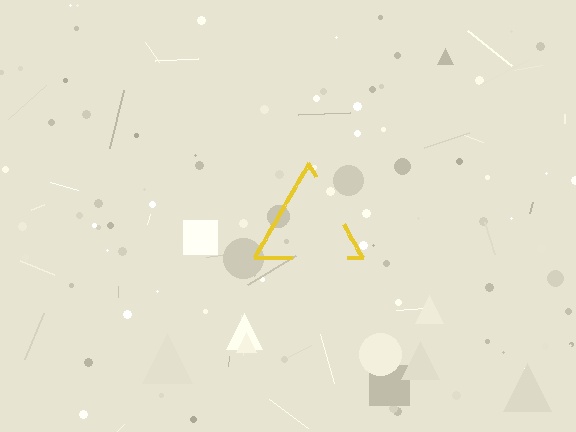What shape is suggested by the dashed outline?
The dashed outline suggests a triangle.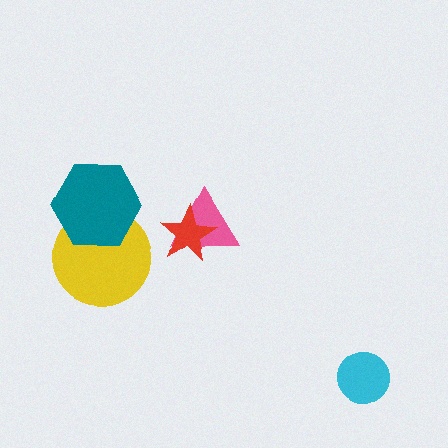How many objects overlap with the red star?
1 object overlaps with the red star.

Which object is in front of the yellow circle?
The teal hexagon is in front of the yellow circle.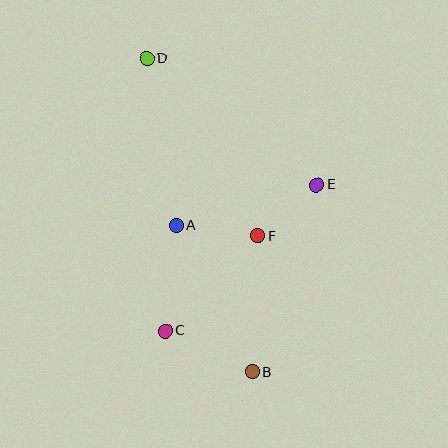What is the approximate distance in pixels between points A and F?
The distance between A and F is approximately 82 pixels.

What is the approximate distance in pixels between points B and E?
The distance between B and E is approximately 198 pixels.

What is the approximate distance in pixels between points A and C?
The distance between A and C is approximately 106 pixels.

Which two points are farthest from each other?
Points B and D are farthest from each other.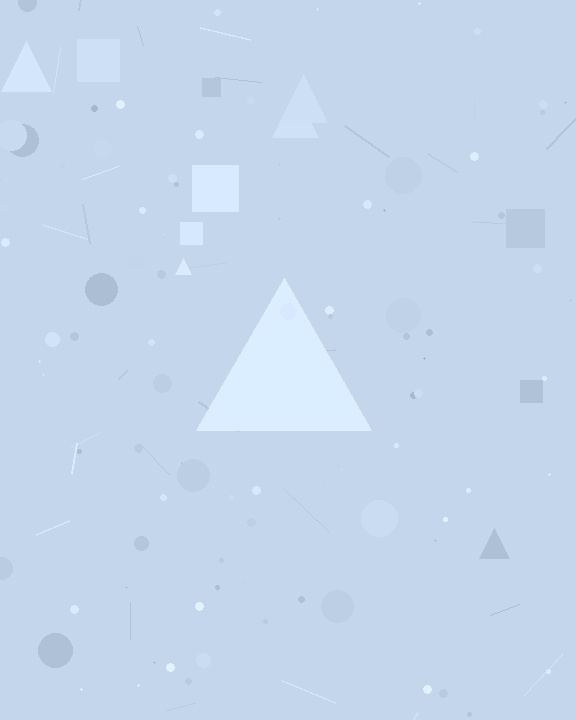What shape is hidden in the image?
A triangle is hidden in the image.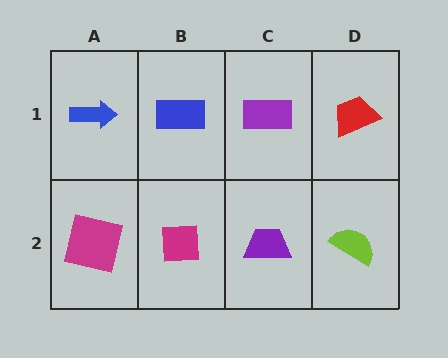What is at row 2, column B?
A magenta square.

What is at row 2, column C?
A purple trapezoid.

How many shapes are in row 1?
4 shapes.